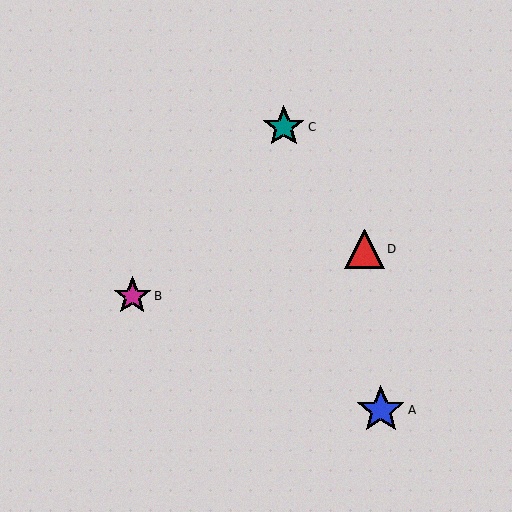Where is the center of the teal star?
The center of the teal star is at (284, 127).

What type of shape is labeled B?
Shape B is a magenta star.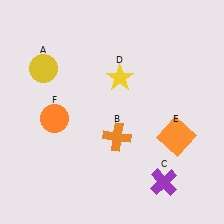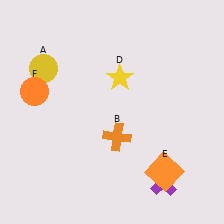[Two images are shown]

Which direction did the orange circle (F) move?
The orange circle (F) moved up.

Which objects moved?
The objects that moved are: the orange square (E), the orange circle (F).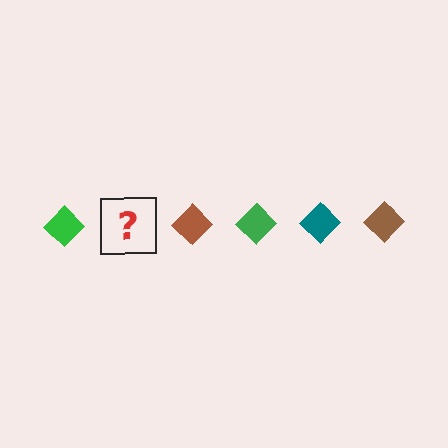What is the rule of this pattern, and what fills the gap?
The rule is that the pattern cycles through green, teal, brown diamonds. The gap should be filled with a teal diamond.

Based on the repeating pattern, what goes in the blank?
The blank should be a teal diamond.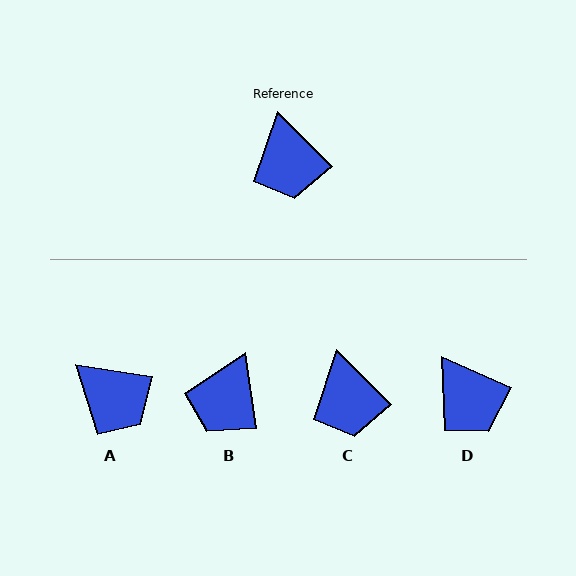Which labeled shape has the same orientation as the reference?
C.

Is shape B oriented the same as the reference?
No, it is off by about 37 degrees.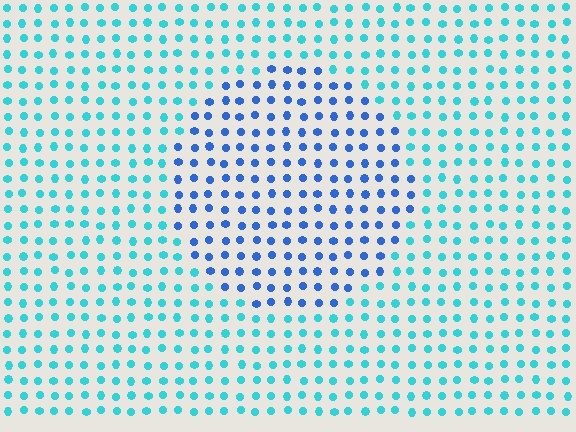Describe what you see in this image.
The image is filled with small cyan elements in a uniform arrangement. A circle-shaped region is visible where the elements are tinted to a slightly different hue, forming a subtle color boundary.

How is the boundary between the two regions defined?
The boundary is defined purely by a slight shift in hue (about 39 degrees). Spacing, size, and orientation are identical on both sides.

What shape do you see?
I see a circle.